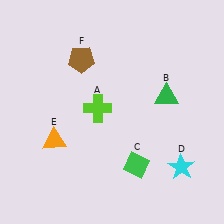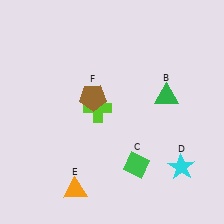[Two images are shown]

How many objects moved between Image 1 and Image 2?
2 objects moved between the two images.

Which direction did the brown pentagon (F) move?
The brown pentagon (F) moved down.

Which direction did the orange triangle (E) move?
The orange triangle (E) moved down.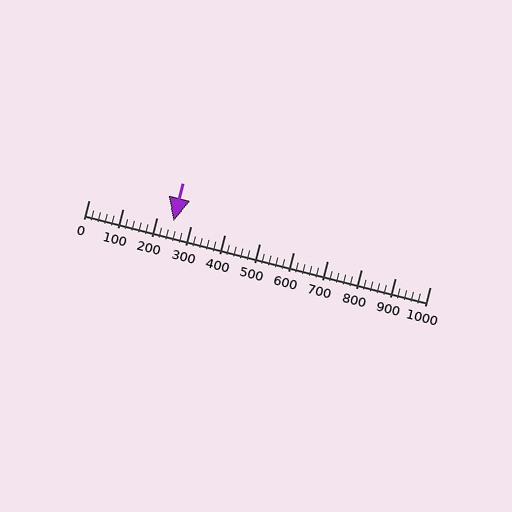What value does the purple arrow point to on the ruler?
The purple arrow points to approximately 248.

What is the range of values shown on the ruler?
The ruler shows values from 0 to 1000.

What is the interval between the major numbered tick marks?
The major tick marks are spaced 100 units apart.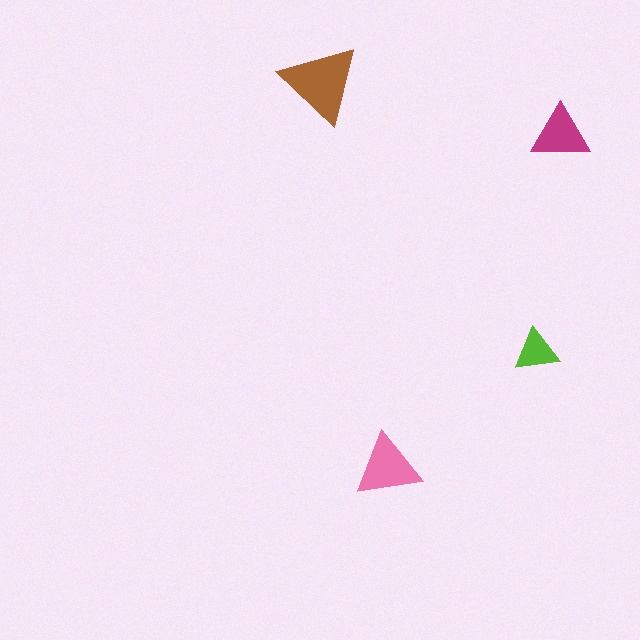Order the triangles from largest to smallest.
the brown one, the pink one, the magenta one, the lime one.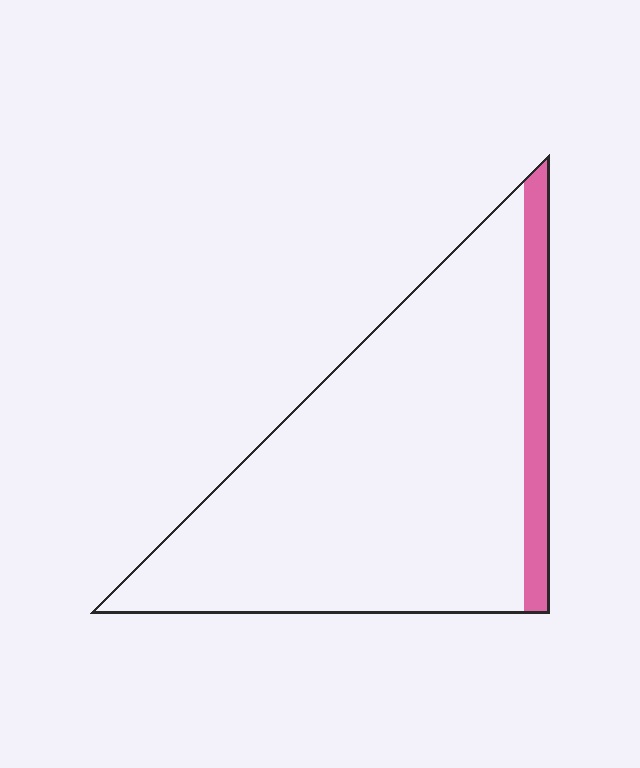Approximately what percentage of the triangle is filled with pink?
Approximately 10%.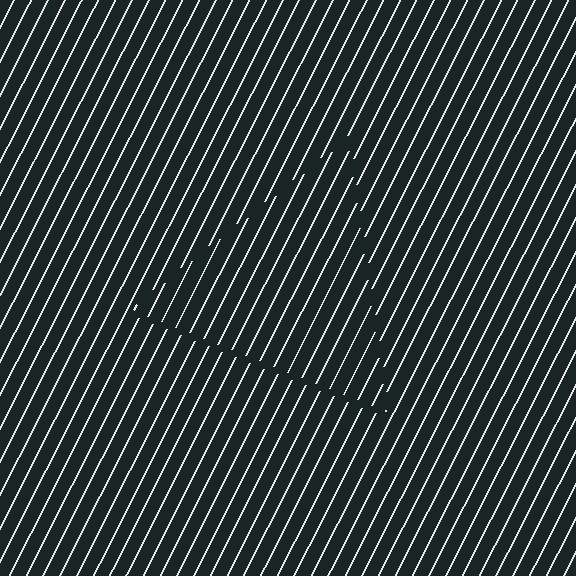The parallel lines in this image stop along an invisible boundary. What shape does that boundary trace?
An illusory triangle. The interior of the shape contains the same grating, shifted by half a period — the contour is defined by the phase discontinuity where line-ends from the inner and outer gratings abut.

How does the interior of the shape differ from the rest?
The interior of the shape contains the same grating, shifted by half a period — the contour is defined by the phase discontinuity where line-ends from the inner and outer gratings abut.